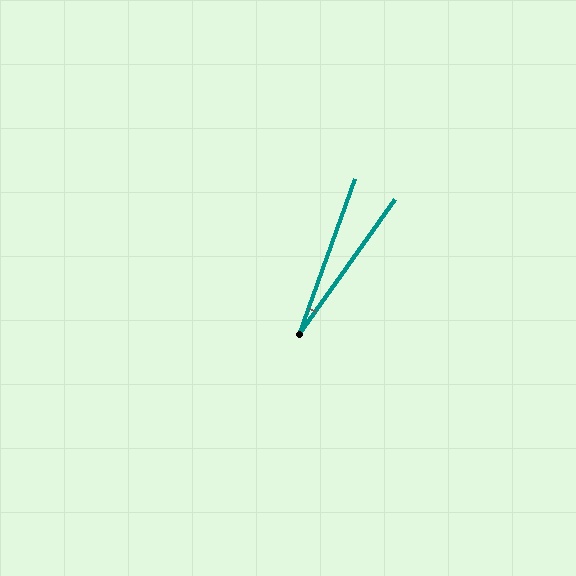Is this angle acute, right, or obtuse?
It is acute.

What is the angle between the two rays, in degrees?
Approximately 16 degrees.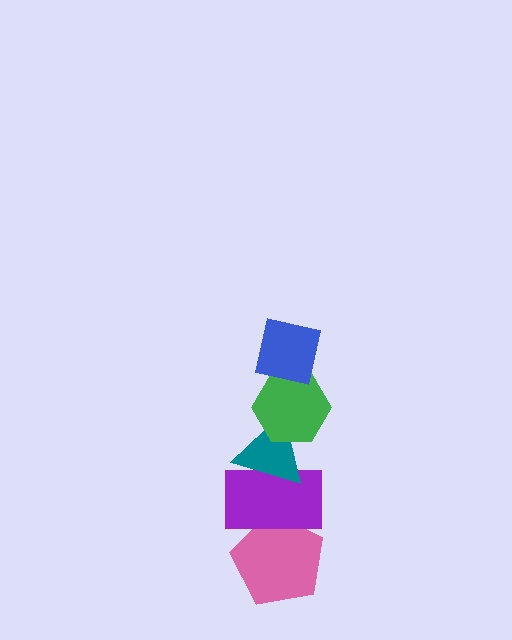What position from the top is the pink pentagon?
The pink pentagon is 5th from the top.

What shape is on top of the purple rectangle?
The teal triangle is on top of the purple rectangle.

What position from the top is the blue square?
The blue square is 1st from the top.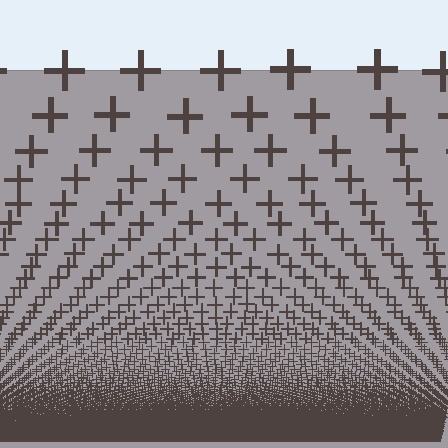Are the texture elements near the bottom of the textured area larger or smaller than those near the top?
Smaller. The gradient is inverted — elements near the bottom are smaller and denser.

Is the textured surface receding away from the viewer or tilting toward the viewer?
The surface appears to tilt toward the viewer. Texture elements get larger and sparser toward the top.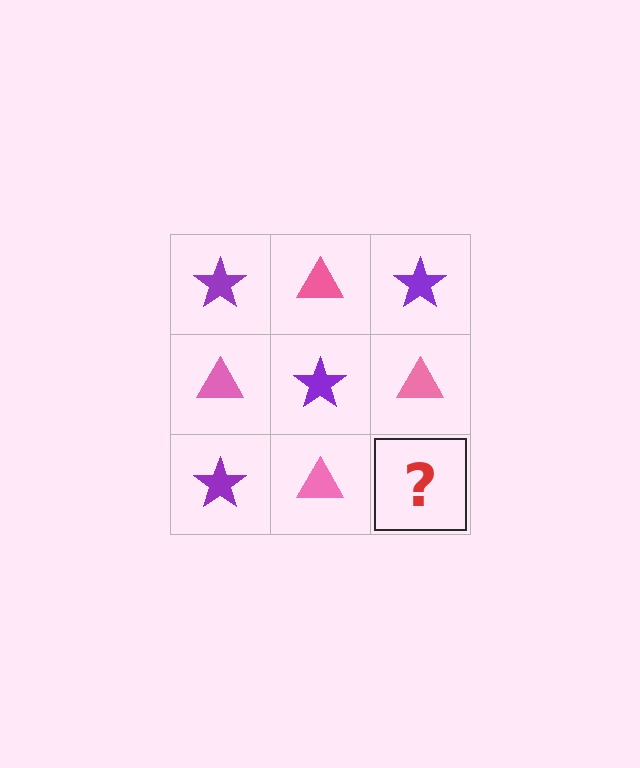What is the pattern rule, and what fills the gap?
The rule is that it alternates purple star and pink triangle in a checkerboard pattern. The gap should be filled with a purple star.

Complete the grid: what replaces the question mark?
The question mark should be replaced with a purple star.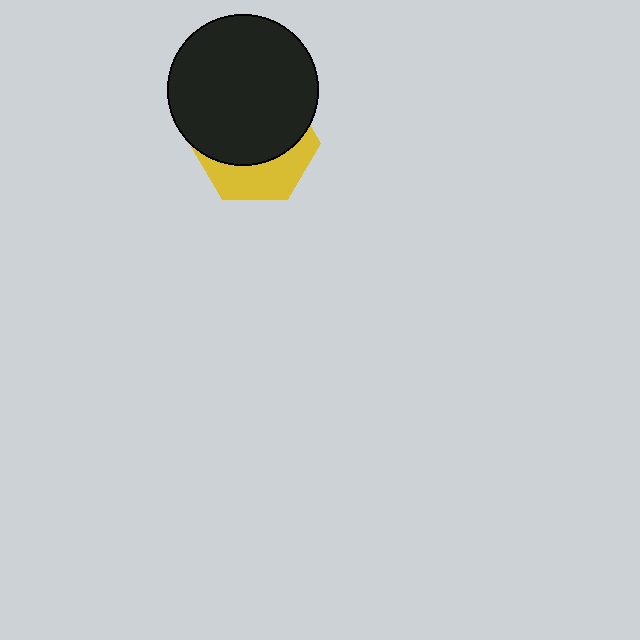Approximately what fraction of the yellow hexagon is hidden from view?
Roughly 64% of the yellow hexagon is hidden behind the black circle.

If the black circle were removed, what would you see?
You would see the complete yellow hexagon.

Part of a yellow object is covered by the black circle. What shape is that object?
It is a hexagon.